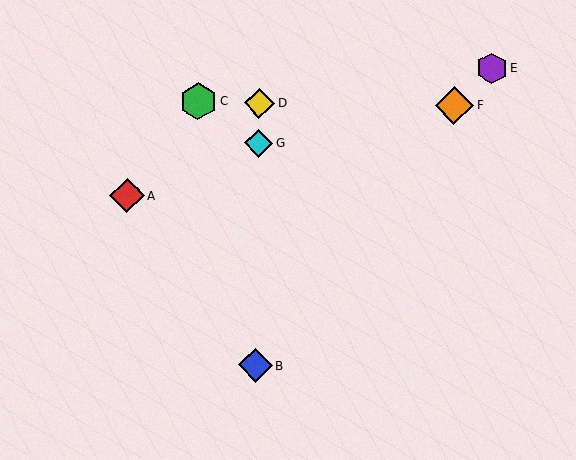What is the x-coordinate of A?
Object A is at x≈127.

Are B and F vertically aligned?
No, B is at x≈256 and F is at x≈454.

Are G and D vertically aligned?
Yes, both are at x≈259.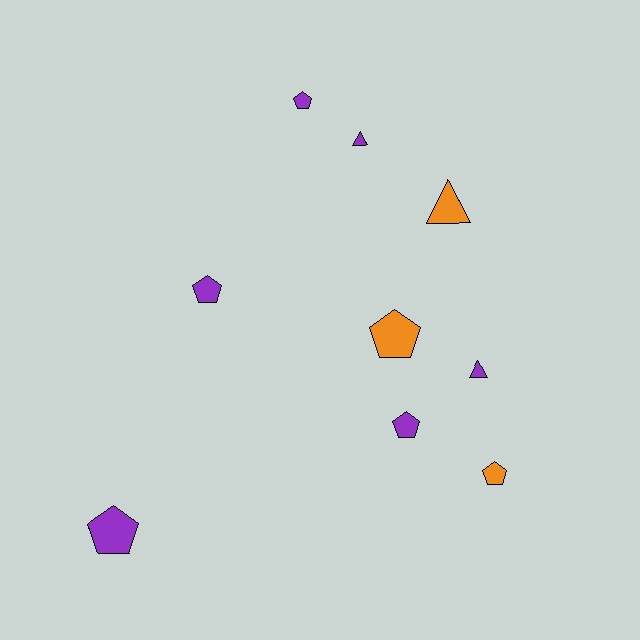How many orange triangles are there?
There is 1 orange triangle.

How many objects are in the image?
There are 9 objects.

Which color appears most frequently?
Purple, with 6 objects.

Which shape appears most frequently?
Pentagon, with 6 objects.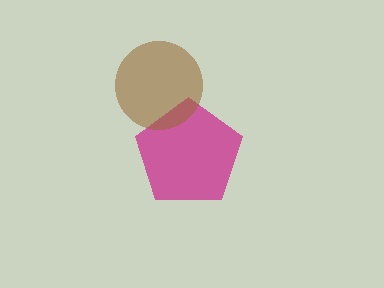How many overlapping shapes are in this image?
There are 2 overlapping shapes in the image.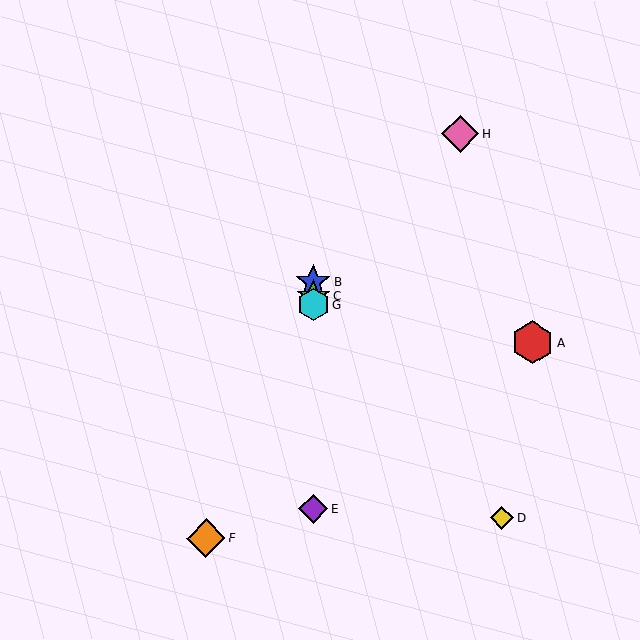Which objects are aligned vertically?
Objects B, C, E, G are aligned vertically.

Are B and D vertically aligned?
No, B is at x≈313 and D is at x≈501.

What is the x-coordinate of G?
Object G is at x≈313.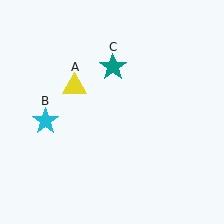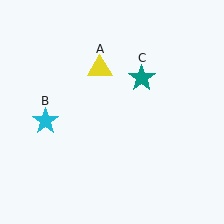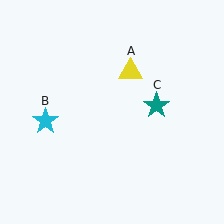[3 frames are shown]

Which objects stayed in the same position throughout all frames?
Cyan star (object B) remained stationary.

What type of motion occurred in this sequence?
The yellow triangle (object A), teal star (object C) rotated clockwise around the center of the scene.